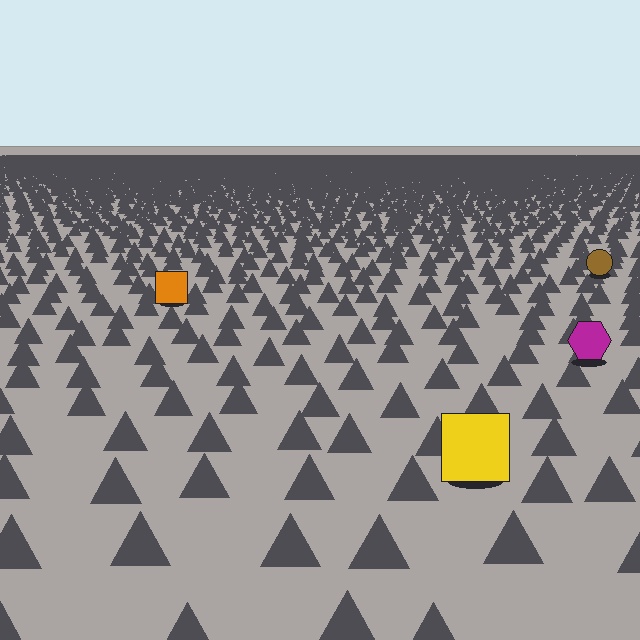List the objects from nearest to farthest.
From nearest to farthest: the yellow square, the magenta hexagon, the orange square, the brown circle.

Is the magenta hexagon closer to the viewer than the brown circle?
Yes. The magenta hexagon is closer — you can tell from the texture gradient: the ground texture is coarser near it.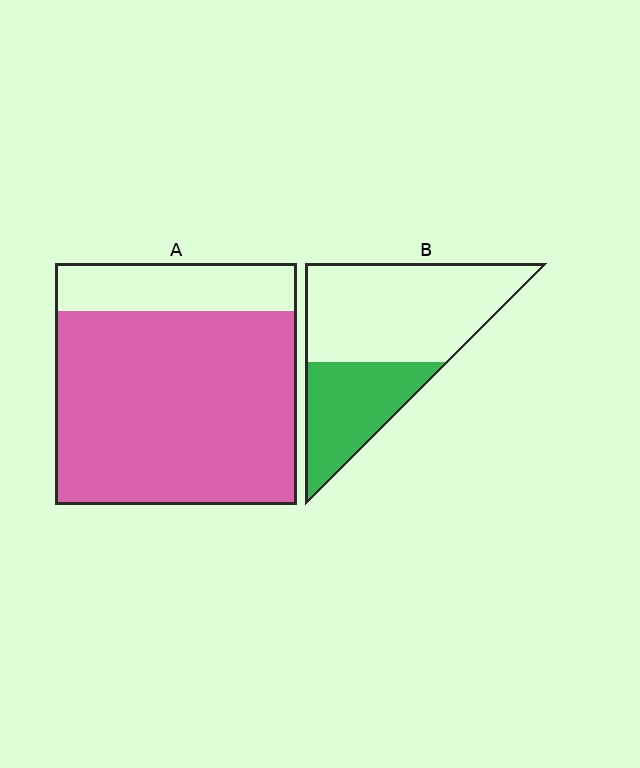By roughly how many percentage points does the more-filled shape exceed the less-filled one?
By roughly 45 percentage points (A over B).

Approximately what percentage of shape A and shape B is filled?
A is approximately 80% and B is approximately 35%.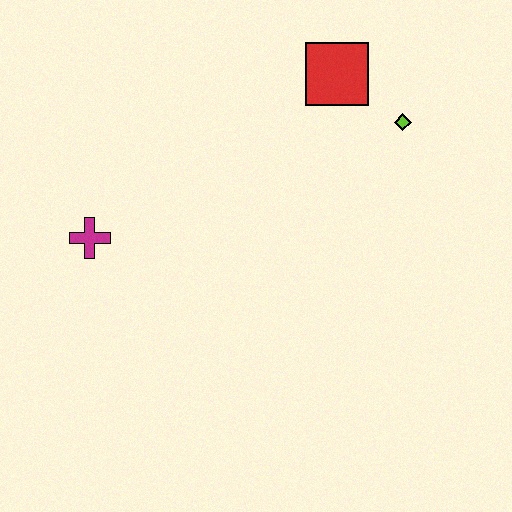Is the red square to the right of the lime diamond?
No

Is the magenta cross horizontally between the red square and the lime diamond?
No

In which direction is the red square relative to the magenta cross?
The red square is to the right of the magenta cross.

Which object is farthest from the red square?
The magenta cross is farthest from the red square.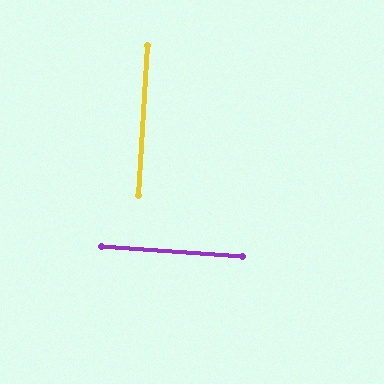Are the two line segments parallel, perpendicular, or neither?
Perpendicular — they meet at approximately 89°.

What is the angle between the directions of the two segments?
Approximately 89 degrees.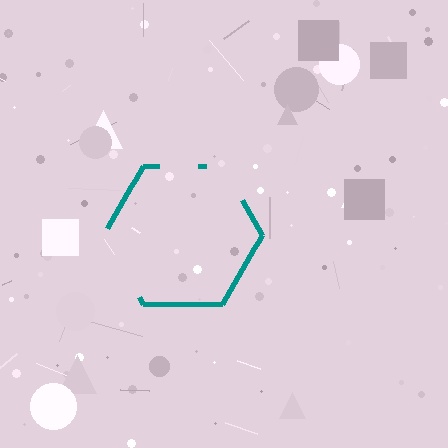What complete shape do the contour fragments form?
The contour fragments form a hexagon.